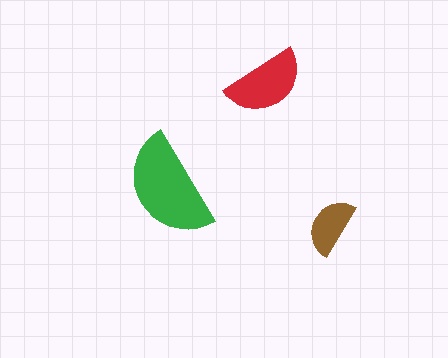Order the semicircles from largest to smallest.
the green one, the red one, the brown one.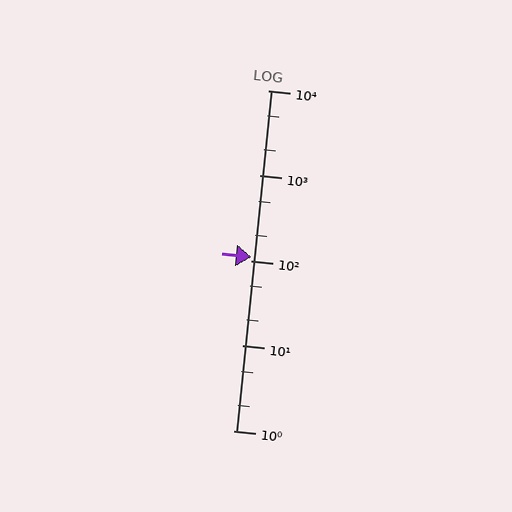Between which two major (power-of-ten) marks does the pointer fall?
The pointer is between 100 and 1000.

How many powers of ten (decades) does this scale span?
The scale spans 4 decades, from 1 to 10000.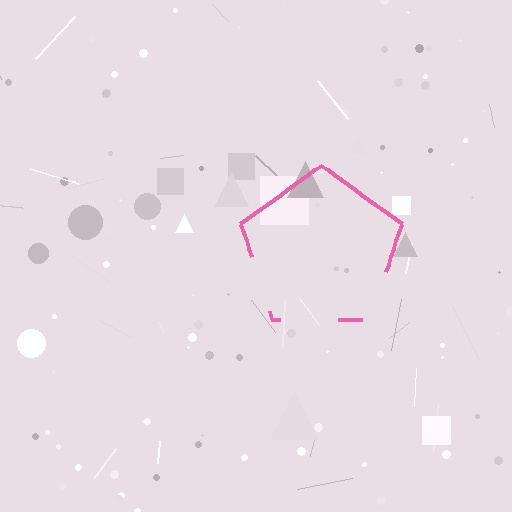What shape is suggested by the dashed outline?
The dashed outline suggests a pentagon.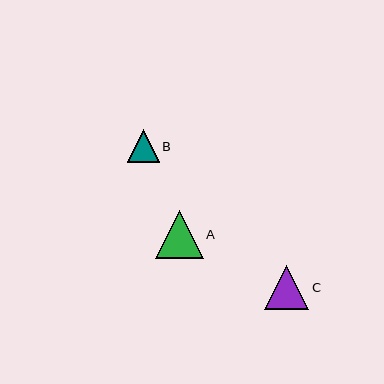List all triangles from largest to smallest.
From largest to smallest: A, C, B.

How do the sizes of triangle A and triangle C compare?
Triangle A and triangle C are approximately the same size.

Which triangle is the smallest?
Triangle B is the smallest with a size of approximately 32 pixels.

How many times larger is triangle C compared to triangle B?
Triangle C is approximately 1.4 times the size of triangle B.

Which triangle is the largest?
Triangle A is the largest with a size of approximately 48 pixels.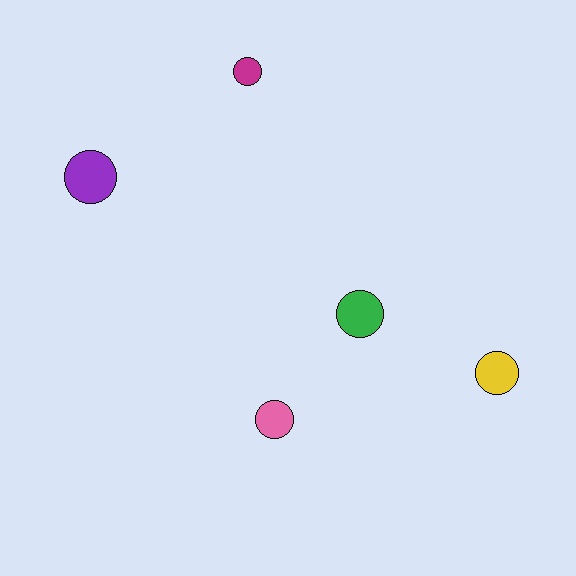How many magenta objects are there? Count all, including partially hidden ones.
There is 1 magenta object.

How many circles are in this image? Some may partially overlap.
There are 5 circles.